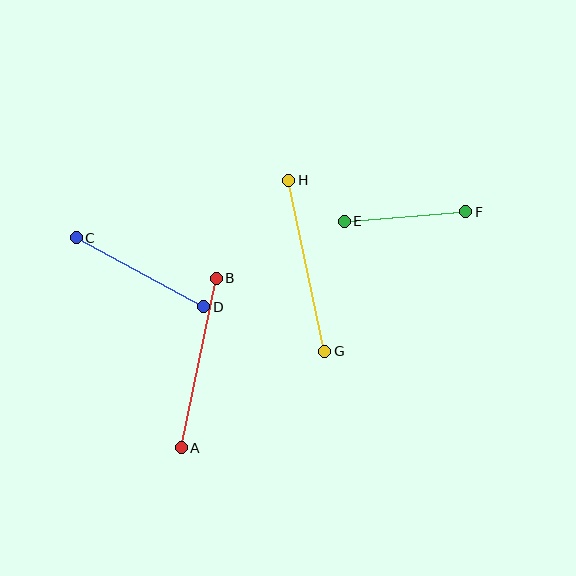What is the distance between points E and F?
The distance is approximately 122 pixels.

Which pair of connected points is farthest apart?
Points G and H are farthest apart.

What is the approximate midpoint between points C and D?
The midpoint is at approximately (140, 272) pixels.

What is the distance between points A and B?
The distance is approximately 173 pixels.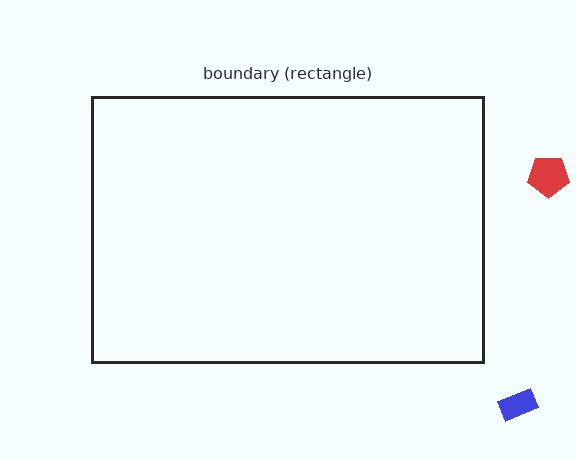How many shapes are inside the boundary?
0 inside, 2 outside.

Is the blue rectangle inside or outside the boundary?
Outside.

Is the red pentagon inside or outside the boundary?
Outside.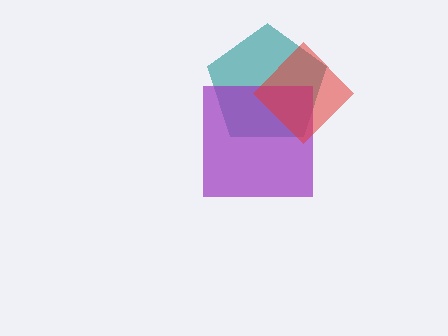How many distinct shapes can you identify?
There are 3 distinct shapes: a teal pentagon, a purple square, a red diamond.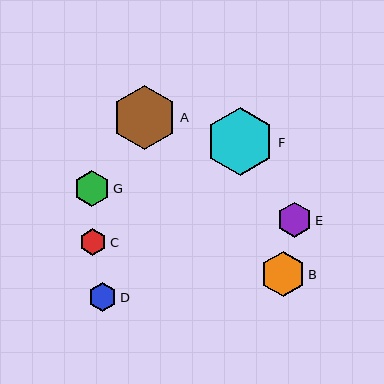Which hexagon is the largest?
Hexagon F is the largest with a size of approximately 68 pixels.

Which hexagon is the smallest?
Hexagon C is the smallest with a size of approximately 27 pixels.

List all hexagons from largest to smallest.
From largest to smallest: F, A, B, G, E, D, C.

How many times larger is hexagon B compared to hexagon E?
Hexagon B is approximately 1.3 times the size of hexagon E.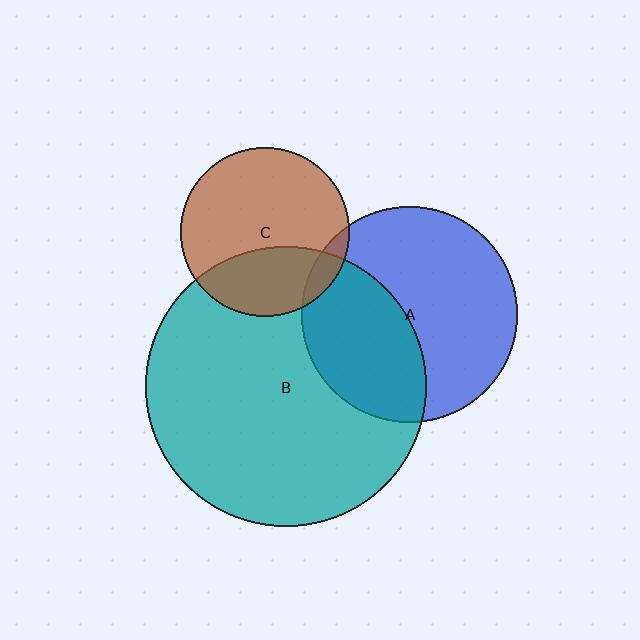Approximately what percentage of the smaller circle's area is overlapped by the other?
Approximately 40%.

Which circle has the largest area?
Circle B (teal).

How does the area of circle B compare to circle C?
Approximately 2.8 times.